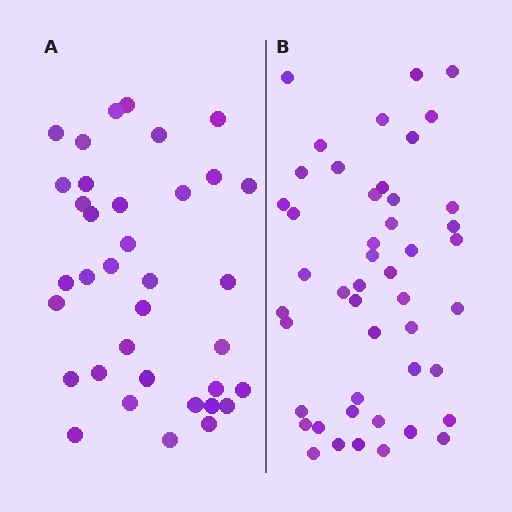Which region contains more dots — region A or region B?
Region B (the right region) has more dots.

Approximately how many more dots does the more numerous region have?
Region B has roughly 12 or so more dots than region A.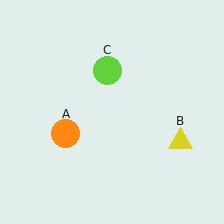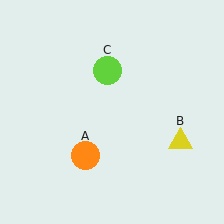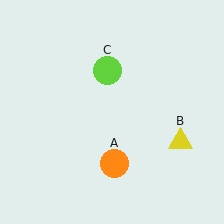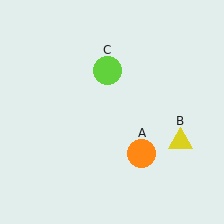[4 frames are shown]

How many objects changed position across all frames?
1 object changed position: orange circle (object A).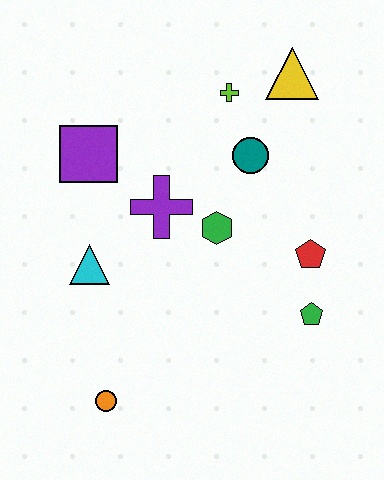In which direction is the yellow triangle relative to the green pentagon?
The yellow triangle is above the green pentagon.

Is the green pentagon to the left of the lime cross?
No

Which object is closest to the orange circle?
The cyan triangle is closest to the orange circle.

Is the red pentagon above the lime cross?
No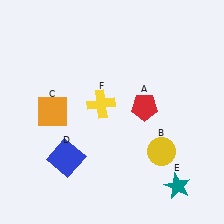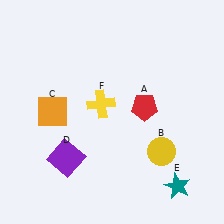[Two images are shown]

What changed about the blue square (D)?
In Image 1, D is blue. In Image 2, it changed to purple.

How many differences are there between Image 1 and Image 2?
There is 1 difference between the two images.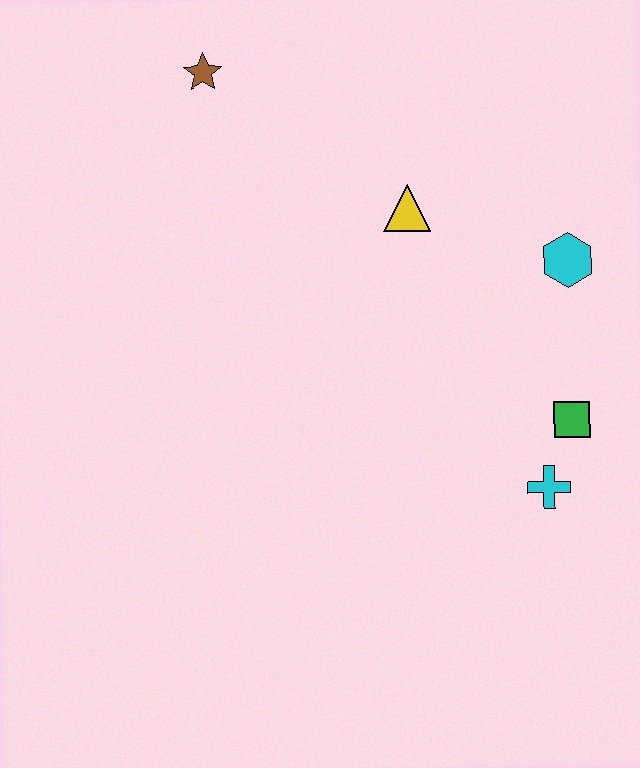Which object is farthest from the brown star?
The cyan cross is farthest from the brown star.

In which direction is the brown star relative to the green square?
The brown star is to the left of the green square.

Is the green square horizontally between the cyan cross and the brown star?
No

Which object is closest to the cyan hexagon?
The green square is closest to the cyan hexagon.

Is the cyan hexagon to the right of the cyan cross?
Yes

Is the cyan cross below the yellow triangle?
Yes